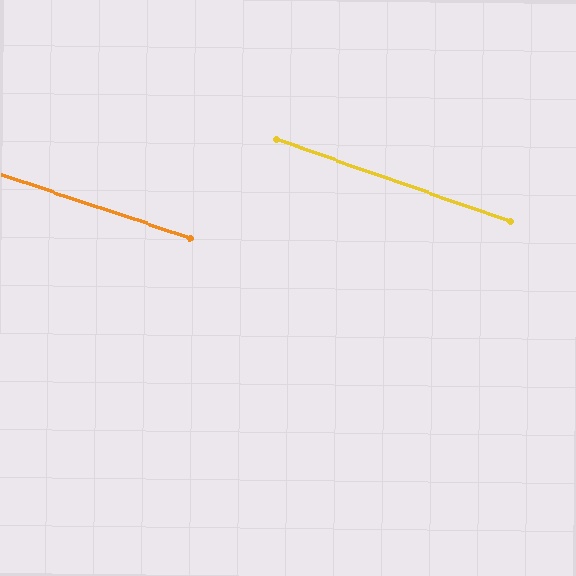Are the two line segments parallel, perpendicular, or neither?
Parallel — their directions differ by only 0.7°.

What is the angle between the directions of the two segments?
Approximately 1 degree.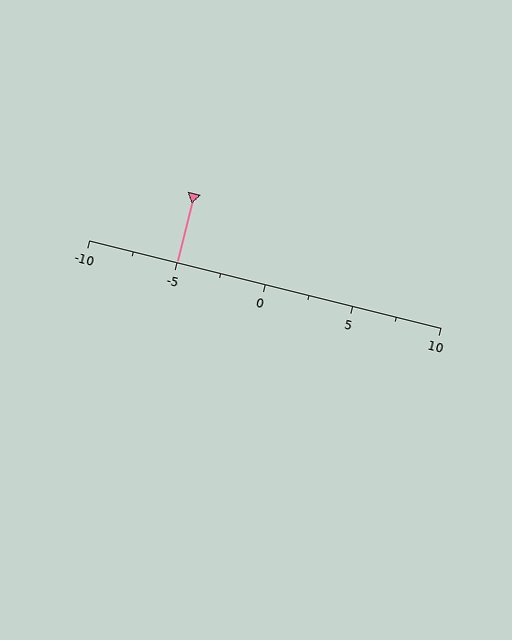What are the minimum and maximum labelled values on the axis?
The axis runs from -10 to 10.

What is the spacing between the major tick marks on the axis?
The major ticks are spaced 5 apart.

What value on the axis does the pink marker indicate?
The marker indicates approximately -5.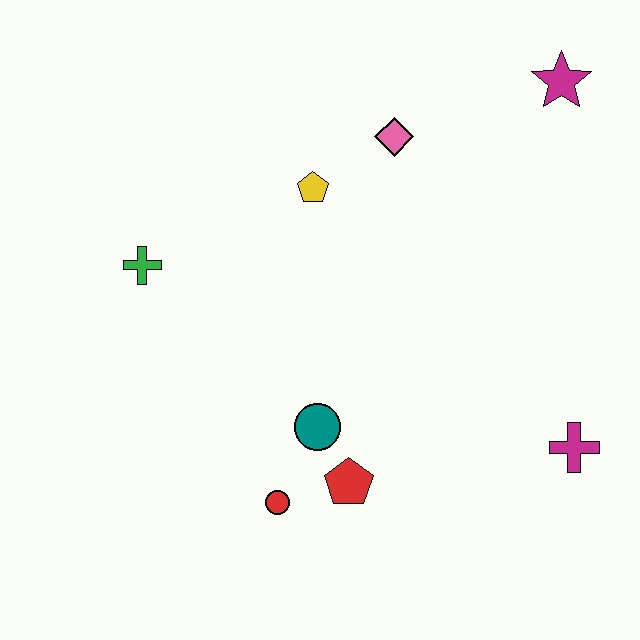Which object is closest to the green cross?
The yellow pentagon is closest to the green cross.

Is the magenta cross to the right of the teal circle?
Yes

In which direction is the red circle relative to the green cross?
The red circle is below the green cross.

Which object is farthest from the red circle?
The magenta star is farthest from the red circle.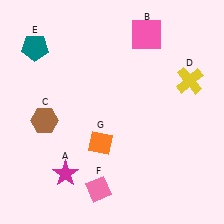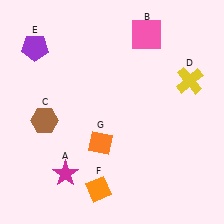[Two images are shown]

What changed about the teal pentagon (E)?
In Image 1, E is teal. In Image 2, it changed to purple.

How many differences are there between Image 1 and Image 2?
There are 2 differences between the two images.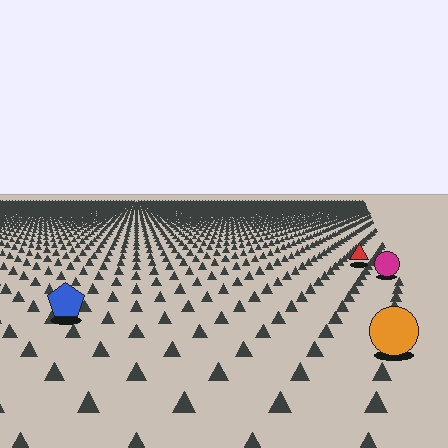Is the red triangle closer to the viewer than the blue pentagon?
No. The blue pentagon is closer — you can tell from the texture gradient: the ground texture is coarser near it.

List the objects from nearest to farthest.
From nearest to farthest: the orange circle, the blue pentagon, the magenta circle, the red triangle.